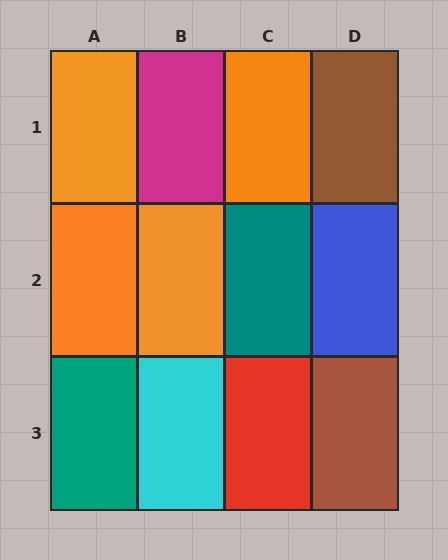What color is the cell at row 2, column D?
Blue.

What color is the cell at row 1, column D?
Brown.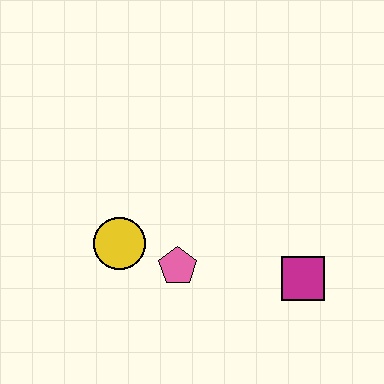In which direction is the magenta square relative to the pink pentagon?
The magenta square is to the right of the pink pentagon.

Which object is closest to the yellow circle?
The pink pentagon is closest to the yellow circle.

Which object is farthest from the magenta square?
The yellow circle is farthest from the magenta square.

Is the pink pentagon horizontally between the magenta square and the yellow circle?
Yes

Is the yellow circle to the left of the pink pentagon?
Yes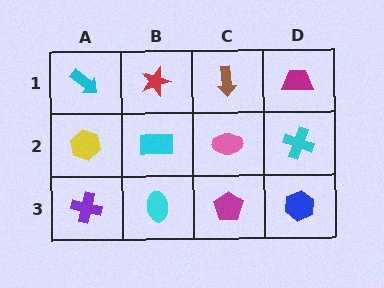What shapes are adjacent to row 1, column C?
A pink ellipse (row 2, column C), a red star (row 1, column B), a magenta trapezoid (row 1, column D).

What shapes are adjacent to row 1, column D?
A cyan cross (row 2, column D), a brown arrow (row 1, column C).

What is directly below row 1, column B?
A cyan rectangle.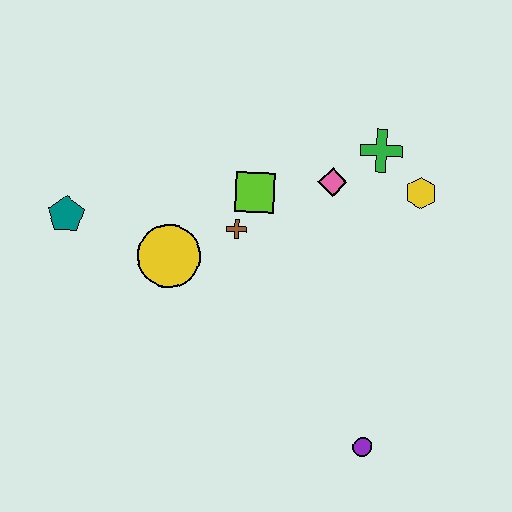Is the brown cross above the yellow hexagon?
No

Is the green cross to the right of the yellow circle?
Yes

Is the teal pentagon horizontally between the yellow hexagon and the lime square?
No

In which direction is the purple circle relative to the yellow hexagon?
The purple circle is below the yellow hexagon.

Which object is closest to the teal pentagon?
The yellow circle is closest to the teal pentagon.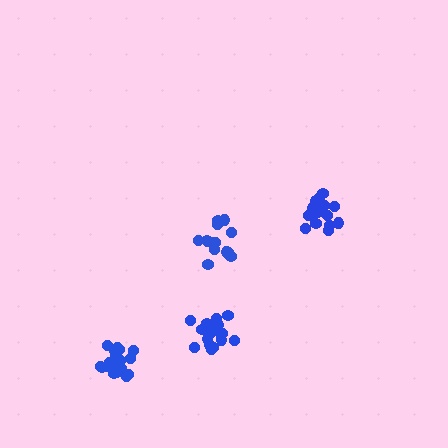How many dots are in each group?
Group 1: 15 dots, Group 2: 20 dots, Group 3: 19 dots, Group 4: 20 dots (74 total).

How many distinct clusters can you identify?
There are 4 distinct clusters.